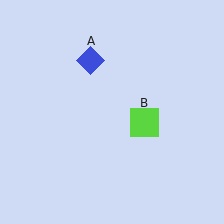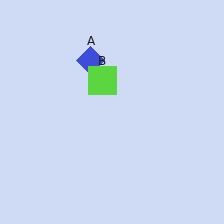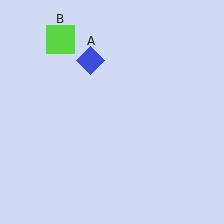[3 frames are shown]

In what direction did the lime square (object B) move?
The lime square (object B) moved up and to the left.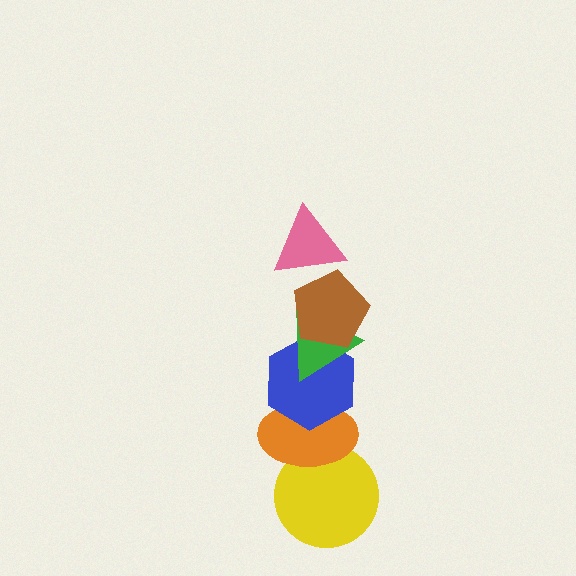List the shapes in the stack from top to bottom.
From top to bottom: the pink triangle, the brown pentagon, the green triangle, the blue hexagon, the orange ellipse, the yellow circle.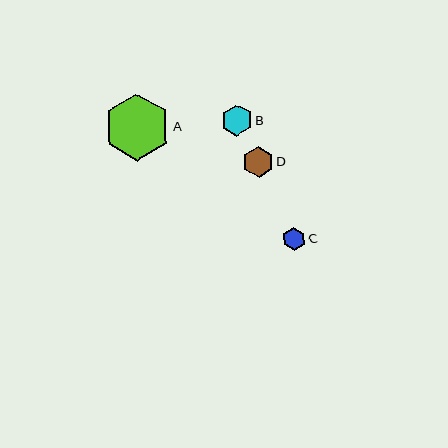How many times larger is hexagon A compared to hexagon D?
Hexagon A is approximately 2.2 times the size of hexagon D.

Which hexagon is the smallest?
Hexagon C is the smallest with a size of approximately 23 pixels.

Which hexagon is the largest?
Hexagon A is the largest with a size of approximately 67 pixels.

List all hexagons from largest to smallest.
From largest to smallest: A, B, D, C.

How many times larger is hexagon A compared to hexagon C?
Hexagon A is approximately 2.9 times the size of hexagon C.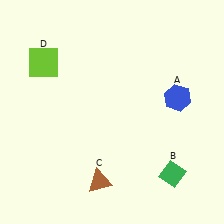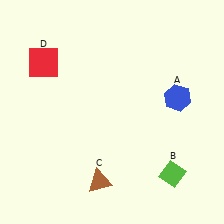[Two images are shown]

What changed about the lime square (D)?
In Image 1, D is lime. In Image 2, it changed to red.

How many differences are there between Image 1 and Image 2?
There are 2 differences between the two images.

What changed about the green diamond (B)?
In Image 1, B is green. In Image 2, it changed to lime.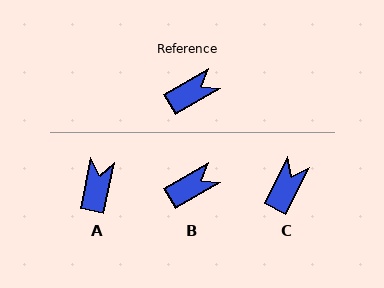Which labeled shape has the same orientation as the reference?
B.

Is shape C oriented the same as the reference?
No, it is off by about 33 degrees.